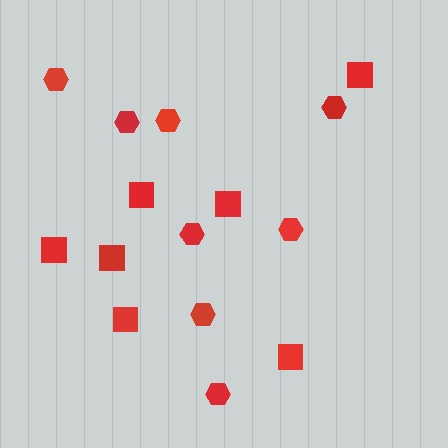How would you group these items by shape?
There are 2 groups: one group of squares (7) and one group of hexagons (8).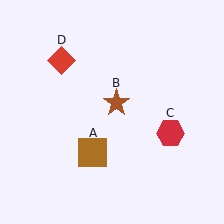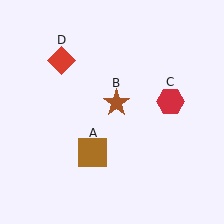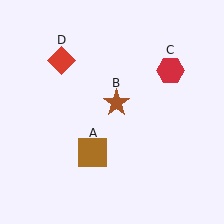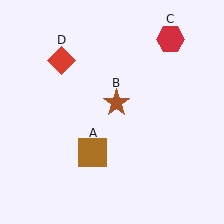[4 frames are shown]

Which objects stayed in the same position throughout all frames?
Brown square (object A) and brown star (object B) and red diamond (object D) remained stationary.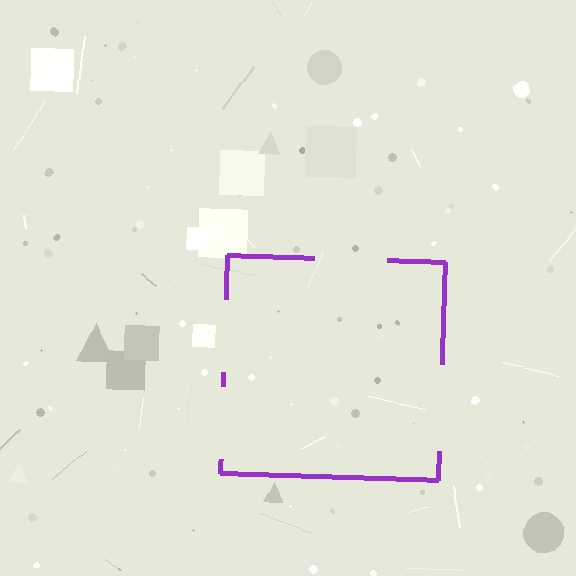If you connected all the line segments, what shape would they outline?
They would outline a square.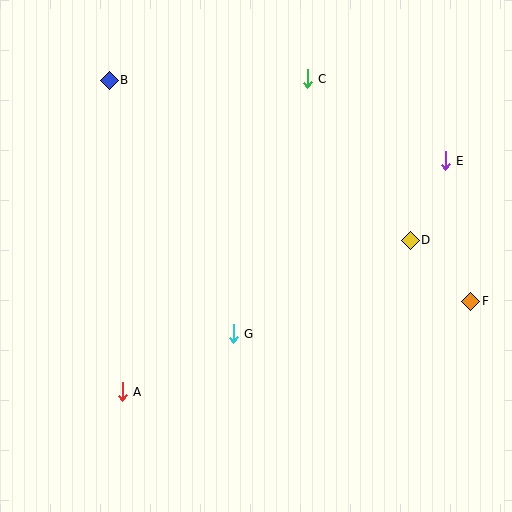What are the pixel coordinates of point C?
Point C is at (307, 79).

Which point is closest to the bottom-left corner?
Point A is closest to the bottom-left corner.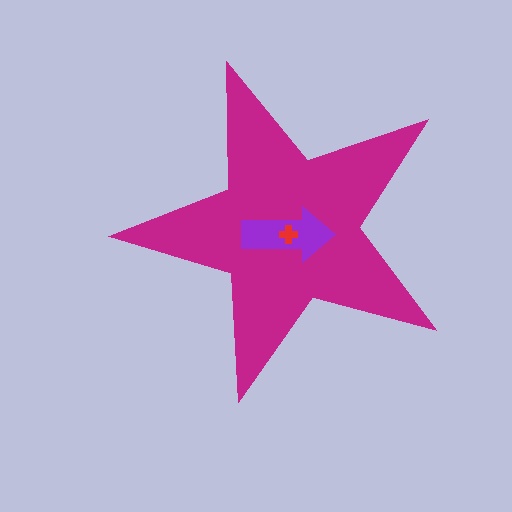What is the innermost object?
The red cross.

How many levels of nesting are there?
3.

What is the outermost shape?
The magenta star.